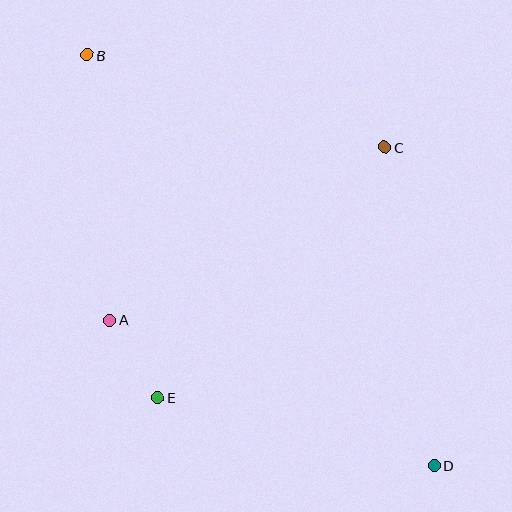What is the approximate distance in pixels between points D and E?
The distance between D and E is approximately 285 pixels.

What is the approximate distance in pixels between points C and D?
The distance between C and D is approximately 323 pixels.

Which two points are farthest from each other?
Points B and D are farthest from each other.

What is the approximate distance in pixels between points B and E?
The distance between B and E is approximately 350 pixels.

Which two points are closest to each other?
Points A and E are closest to each other.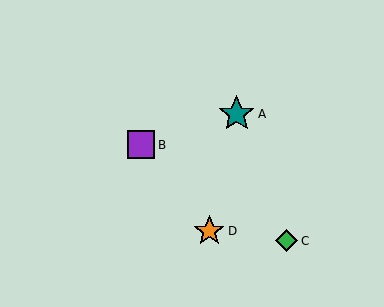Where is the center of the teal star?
The center of the teal star is at (237, 114).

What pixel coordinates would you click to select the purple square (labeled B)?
Click at (141, 145) to select the purple square B.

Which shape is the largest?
The teal star (labeled A) is the largest.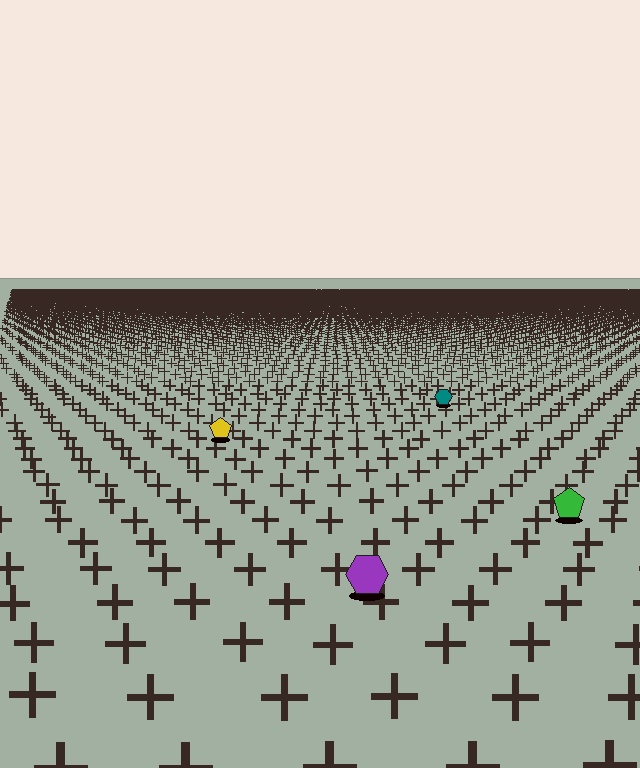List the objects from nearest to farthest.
From nearest to farthest: the purple hexagon, the green pentagon, the yellow pentagon, the teal hexagon.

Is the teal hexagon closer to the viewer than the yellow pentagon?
No. The yellow pentagon is closer — you can tell from the texture gradient: the ground texture is coarser near it.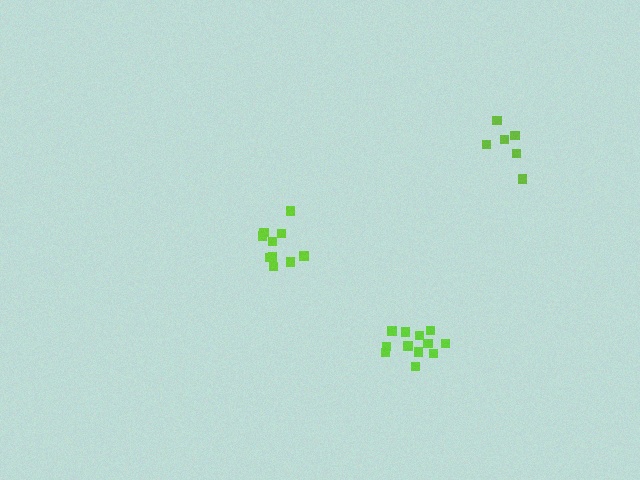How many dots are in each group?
Group 1: 6 dots, Group 2: 10 dots, Group 3: 12 dots (28 total).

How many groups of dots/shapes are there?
There are 3 groups.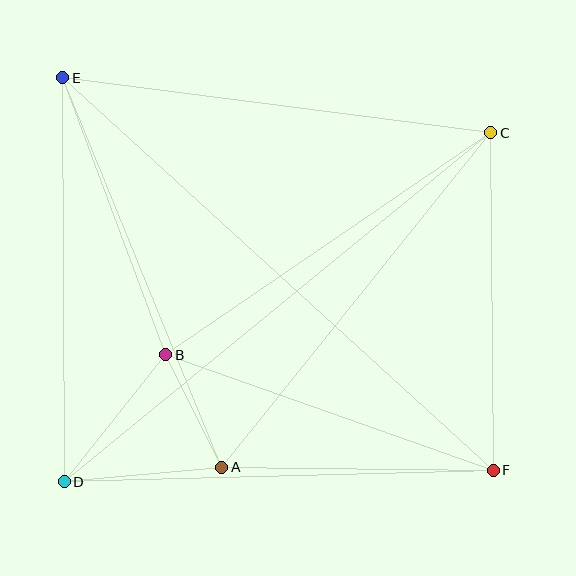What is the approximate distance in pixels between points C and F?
The distance between C and F is approximately 337 pixels.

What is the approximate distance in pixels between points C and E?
The distance between C and E is approximately 431 pixels.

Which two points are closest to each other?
Points A and B are closest to each other.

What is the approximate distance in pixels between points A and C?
The distance between A and C is approximately 429 pixels.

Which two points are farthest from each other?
Points E and F are farthest from each other.